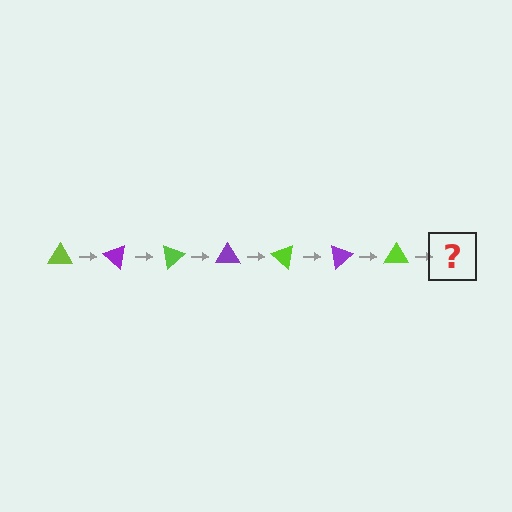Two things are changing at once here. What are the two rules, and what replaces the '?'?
The two rules are that it rotates 40 degrees each step and the color cycles through lime and purple. The '?' should be a purple triangle, rotated 280 degrees from the start.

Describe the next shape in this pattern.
It should be a purple triangle, rotated 280 degrees from the start.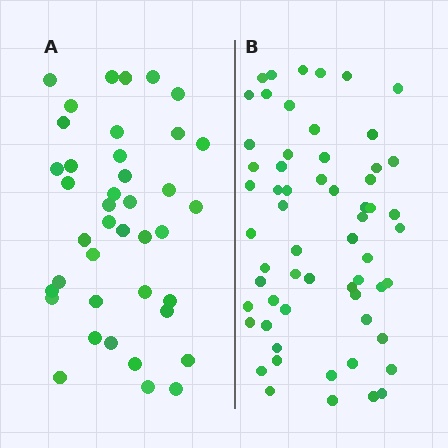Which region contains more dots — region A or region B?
Region B (the right region) has more dots.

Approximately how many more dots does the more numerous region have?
Region B has approximately 20 more dots than region A.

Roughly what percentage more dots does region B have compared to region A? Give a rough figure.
About 50% more.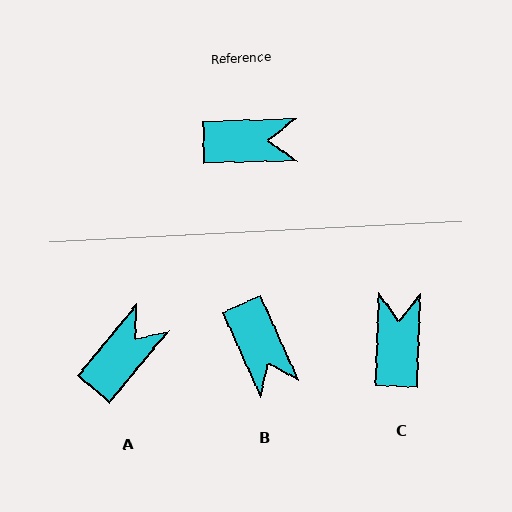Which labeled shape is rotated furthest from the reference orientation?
C, about 86 degrees away.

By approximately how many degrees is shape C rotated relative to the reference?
Approximately 86 degrees counter-clockwise.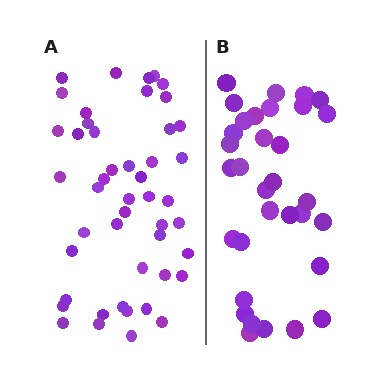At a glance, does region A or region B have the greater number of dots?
Region A (the left region) has more dots.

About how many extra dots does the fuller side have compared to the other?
Region A has approximately 15 more dots than region B.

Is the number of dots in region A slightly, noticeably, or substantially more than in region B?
Region A has noticeably more, but not dramatically so. The ratio is roughly 1.4 to 1.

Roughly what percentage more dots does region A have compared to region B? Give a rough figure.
About 40% more.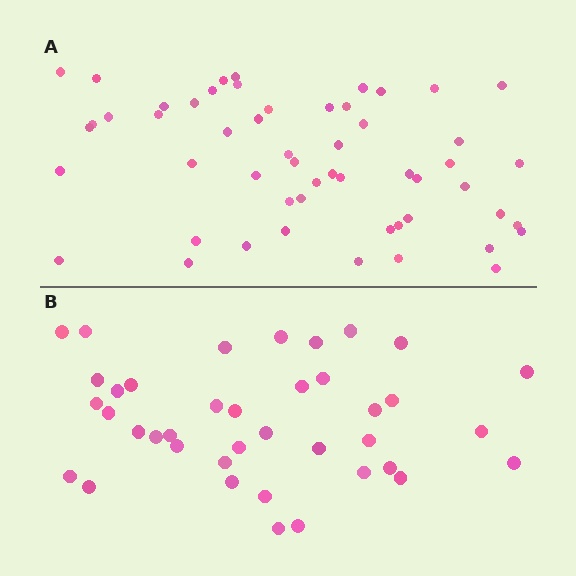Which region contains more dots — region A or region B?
Region A (the top region) has more dots.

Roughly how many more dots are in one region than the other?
Region A has approximately 15 more dots than region B.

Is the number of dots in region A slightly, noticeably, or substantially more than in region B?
Region A has noticeably more, but not dramatically so. The ratio is roughly 1.4 to 1.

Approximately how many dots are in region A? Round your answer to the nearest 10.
About 50 dots. (The exact count is 54, which rounds to 50.)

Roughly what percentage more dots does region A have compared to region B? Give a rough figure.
About 40% more.